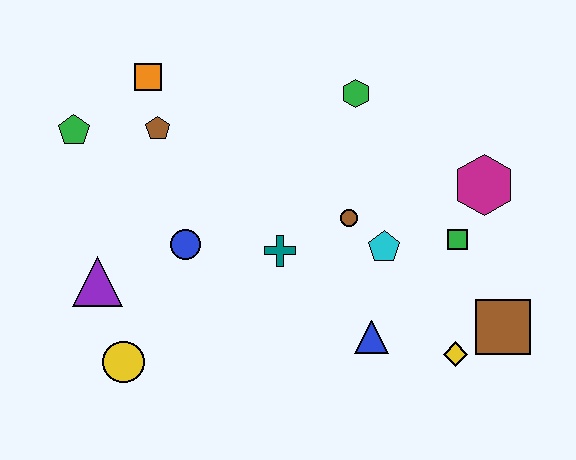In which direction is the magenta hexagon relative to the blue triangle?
The magenta hexagon is above the blue triangle.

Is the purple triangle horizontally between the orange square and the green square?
No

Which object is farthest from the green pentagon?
The brown square is farthest from the green pentagon.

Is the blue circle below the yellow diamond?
No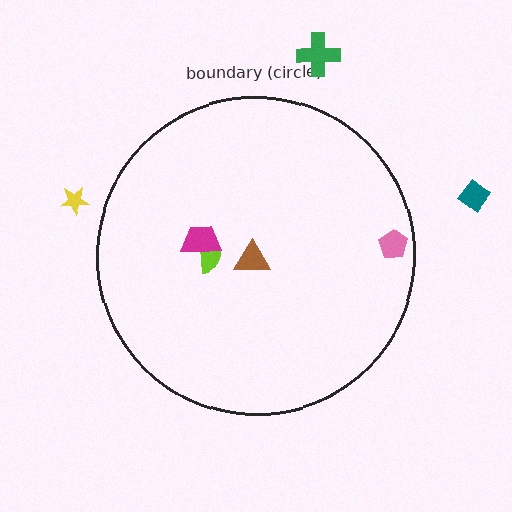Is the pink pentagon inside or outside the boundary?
Inside.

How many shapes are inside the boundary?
4 inside, 3 outside.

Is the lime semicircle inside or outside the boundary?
Inside.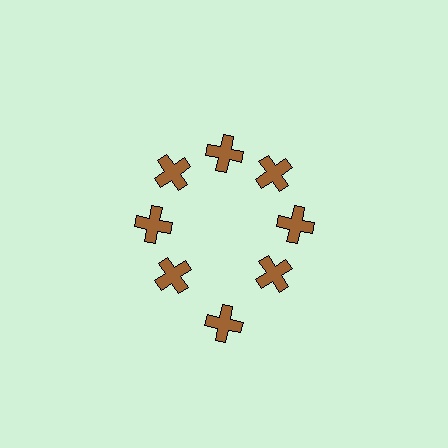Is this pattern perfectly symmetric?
No. The 8 brown crosses are arranged in a ring, but one element near the 6 o'clock position is pushed outward from the center, breaking the 8-fold rotational symmetry.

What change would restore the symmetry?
The symmetry would be restored by moving it inward, back onto the ring so that all 8 crosses sit at equal angles and equal distance from the center.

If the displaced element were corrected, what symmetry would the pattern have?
It would have 8-fold rotational symmetry — the pattern would map onto itself every 45 degrees.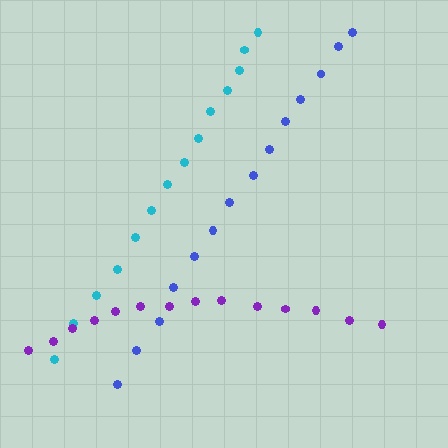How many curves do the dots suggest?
There are 3 distinct paths.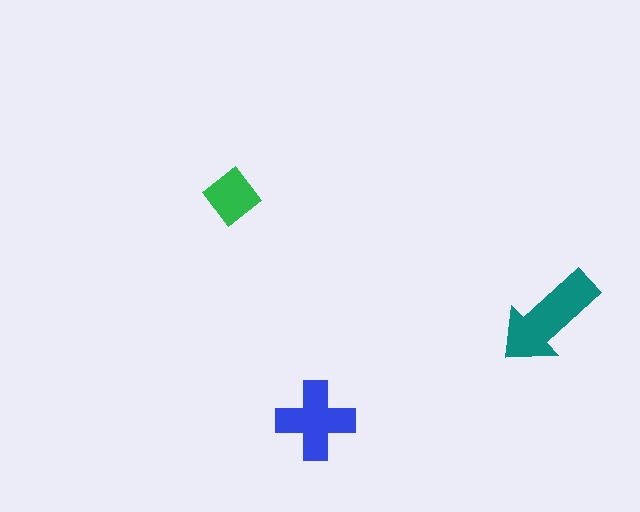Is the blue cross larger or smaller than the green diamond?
Larger.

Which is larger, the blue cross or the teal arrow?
The teal arrow.